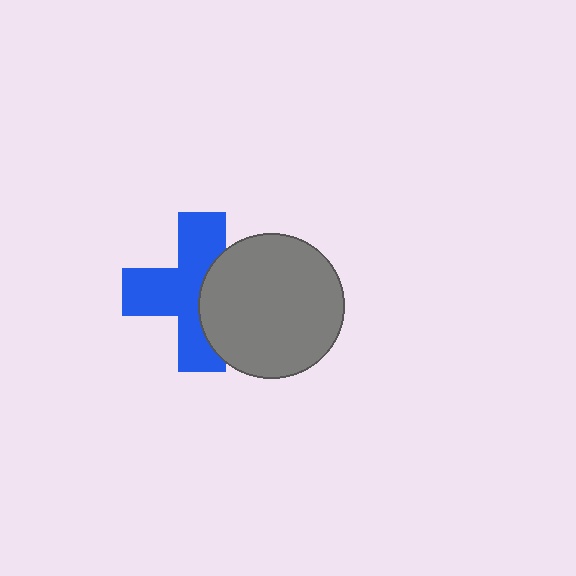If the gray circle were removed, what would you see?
You would see the complete blue cross.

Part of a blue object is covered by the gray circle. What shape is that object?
It is a cross.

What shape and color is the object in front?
The object in front is a gray circle.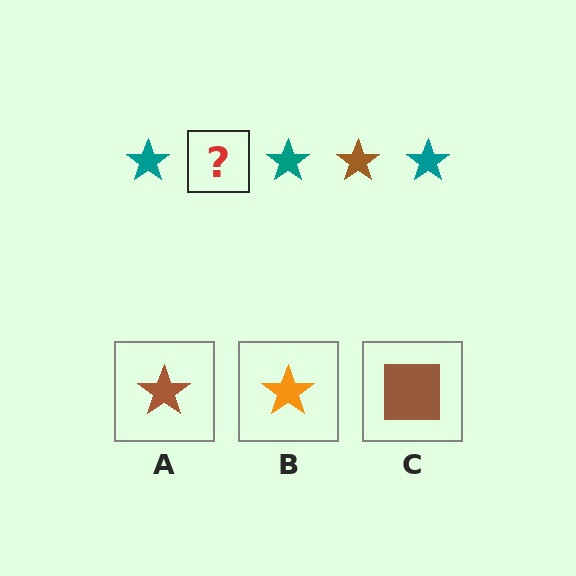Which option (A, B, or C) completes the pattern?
A.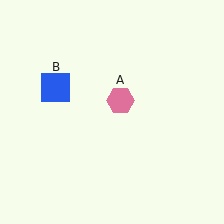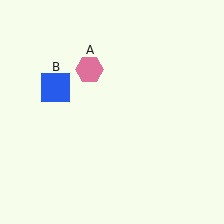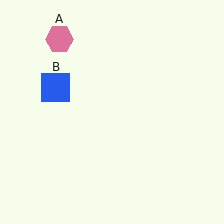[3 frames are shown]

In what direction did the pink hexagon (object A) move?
The pink hexagon (object A) moved up and to the left.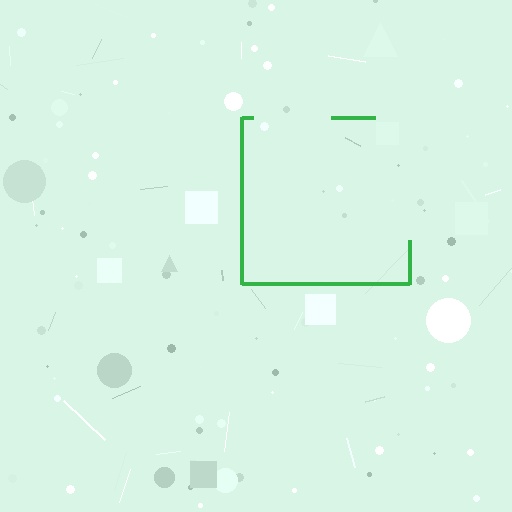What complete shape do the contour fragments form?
The contour fragments form a square.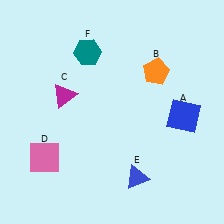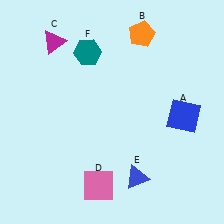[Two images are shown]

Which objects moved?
The objects that moved are: the orange pentagon (B), the magenta triangle (C), the pink square (D).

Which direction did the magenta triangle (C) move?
The magenta triangle (C) moved up.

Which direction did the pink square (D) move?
The pink square (D) moved right.